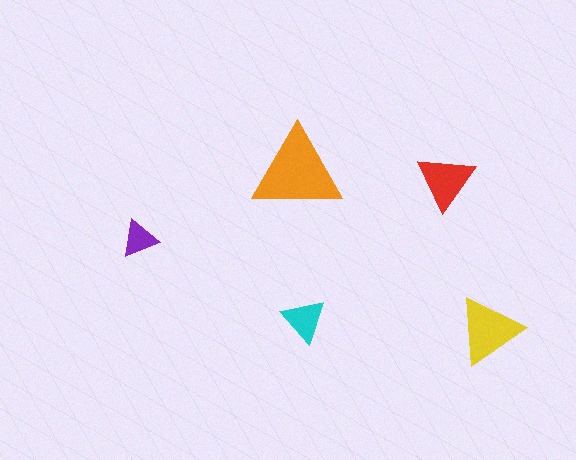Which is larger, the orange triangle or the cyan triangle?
The orange one.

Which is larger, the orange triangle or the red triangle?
The orange one.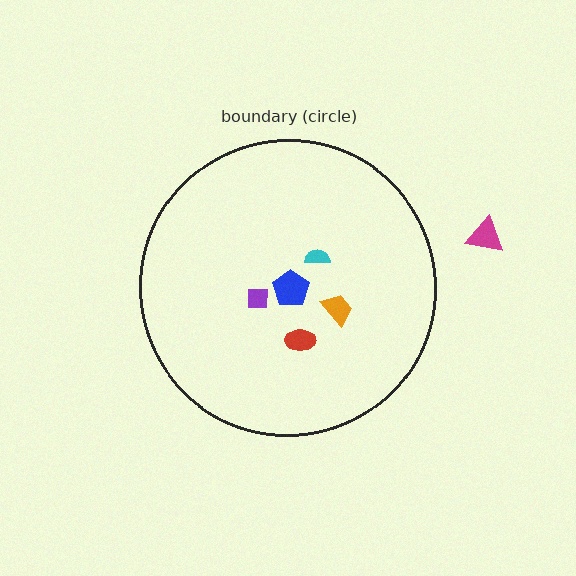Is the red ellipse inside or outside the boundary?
Inside.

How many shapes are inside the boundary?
5 inside, 1 outside.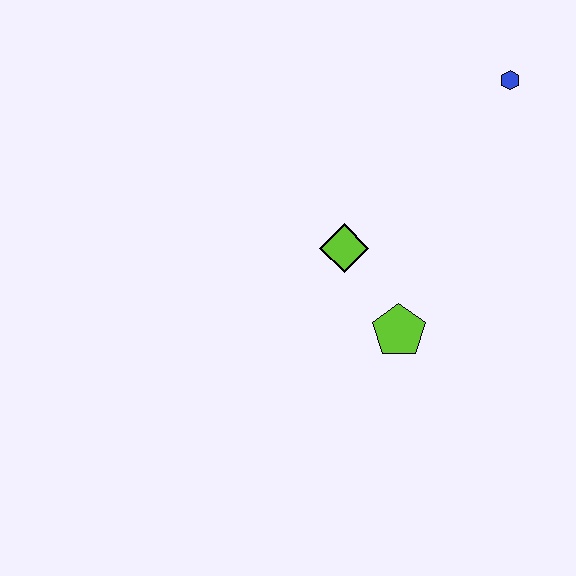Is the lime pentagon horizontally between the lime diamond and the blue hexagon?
Yes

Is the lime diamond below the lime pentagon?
No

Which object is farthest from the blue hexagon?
The lime pentagon is farthest from the blue hexagon.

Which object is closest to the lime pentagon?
The lime diamond is closest to the lime pentagon.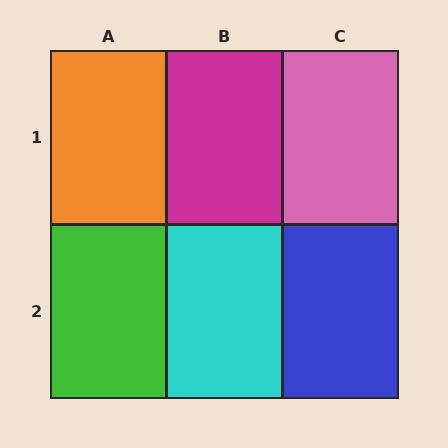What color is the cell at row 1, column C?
Pink.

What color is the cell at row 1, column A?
Orange.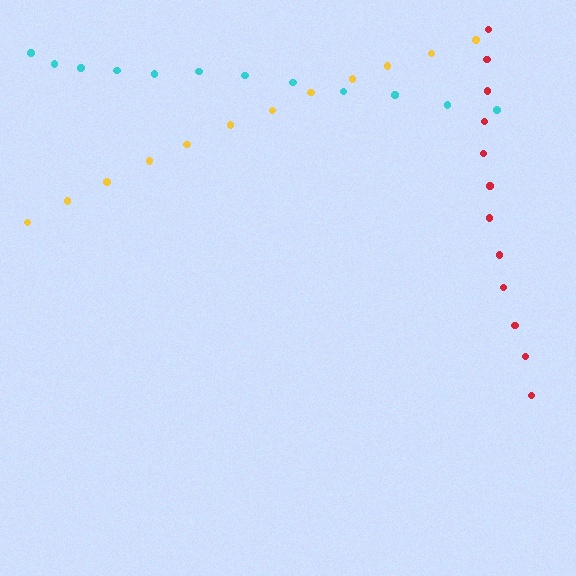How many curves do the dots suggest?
There are 3 distinct paths.